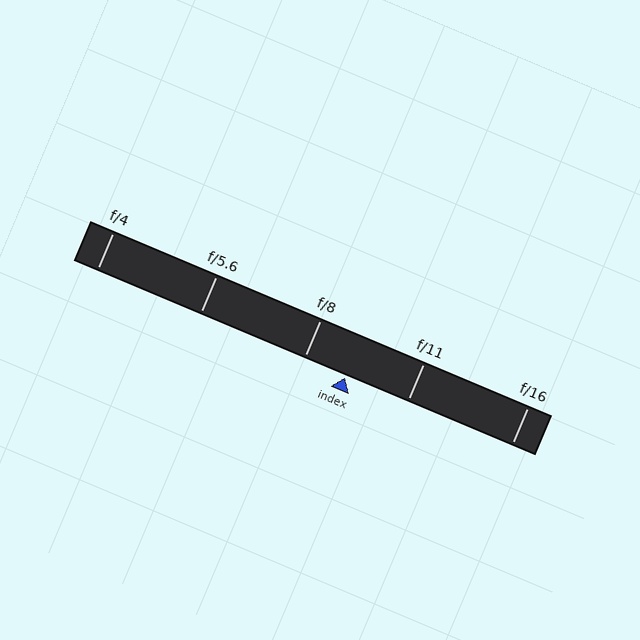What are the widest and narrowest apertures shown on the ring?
The widest aperture shown is f/4 and the narrowest is f/16.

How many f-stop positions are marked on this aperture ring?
There are 5 f-stop positions marked.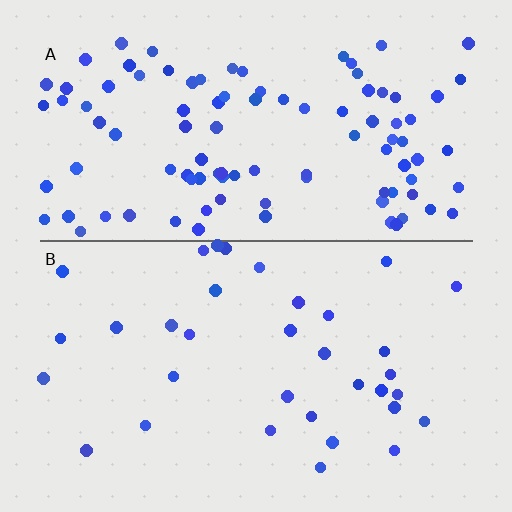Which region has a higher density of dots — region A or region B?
A (the top).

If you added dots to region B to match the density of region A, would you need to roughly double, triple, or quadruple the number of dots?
Approximately triple.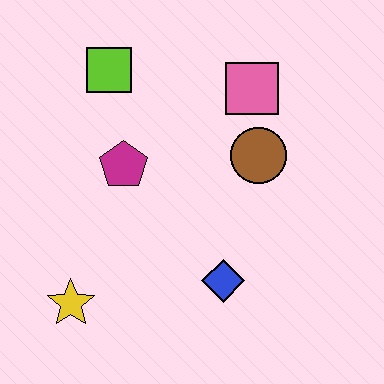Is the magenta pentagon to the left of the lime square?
No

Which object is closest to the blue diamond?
The brown circle is closest to the blue diamond.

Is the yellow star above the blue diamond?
No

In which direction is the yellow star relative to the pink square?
The yellow star is below the pink square.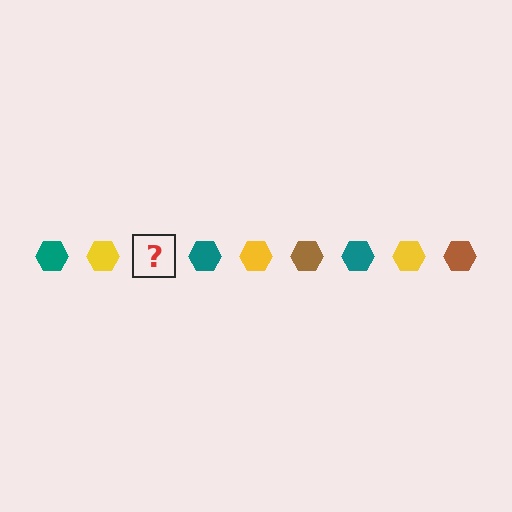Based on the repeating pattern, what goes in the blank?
The blank should be a brown hexagon.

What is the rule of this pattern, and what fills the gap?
The rule is that the pattern cycles through teal, yellow, brown hexagons. The gap should be filled with a brown hexagon.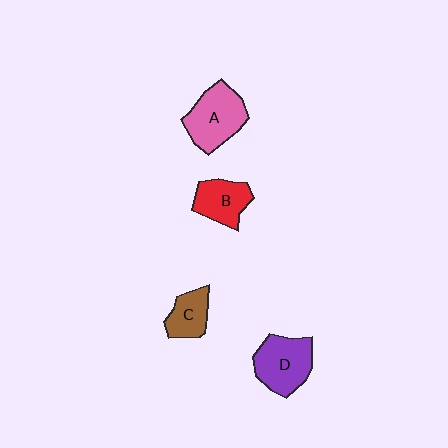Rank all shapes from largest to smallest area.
From largest to smallest: A (pink), D (purple), B (red), C (brown).